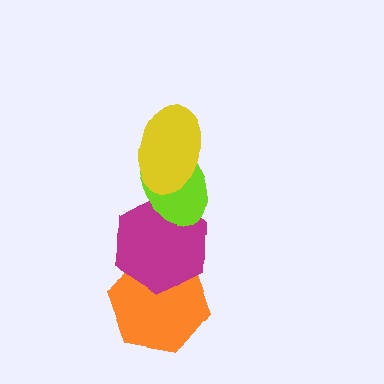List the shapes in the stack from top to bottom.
From top to bottom: the yellow ellipse, the lime ellipse, the magenta hexagon, the orange hexagon.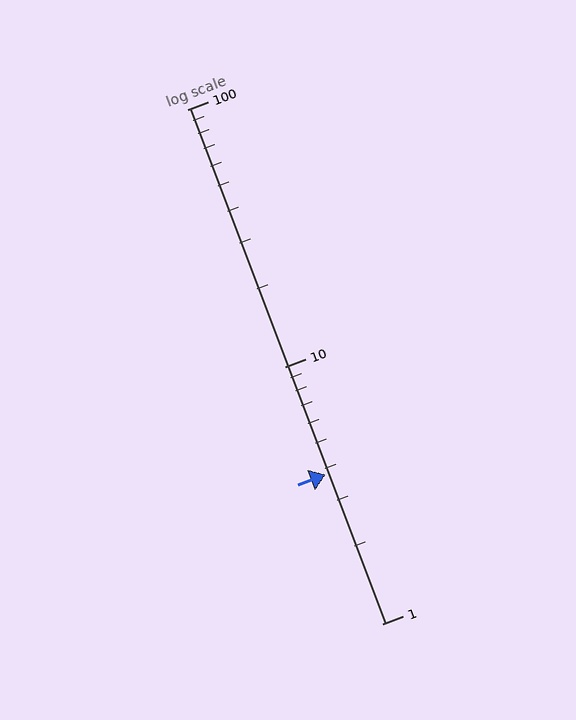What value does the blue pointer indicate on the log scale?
The pointer indicates approximately 3.8.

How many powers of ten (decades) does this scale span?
The scale spans 2 decades, from 1 to 100.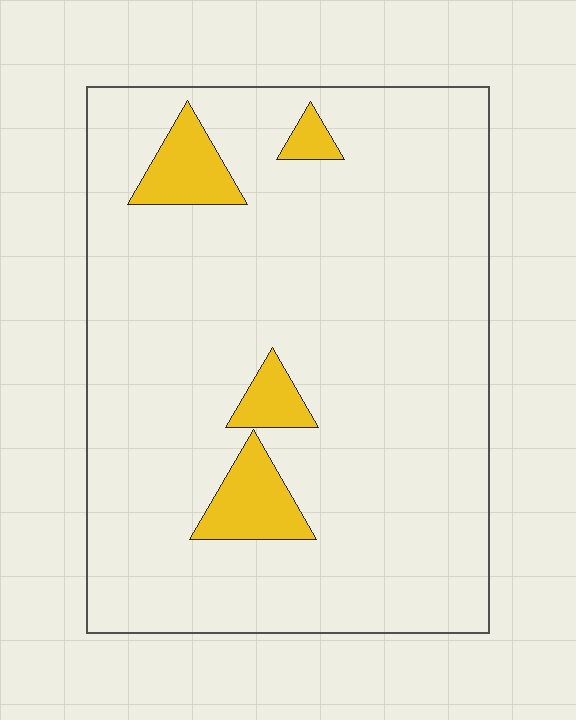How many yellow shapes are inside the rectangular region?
4.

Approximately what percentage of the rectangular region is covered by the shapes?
Approximately 10%.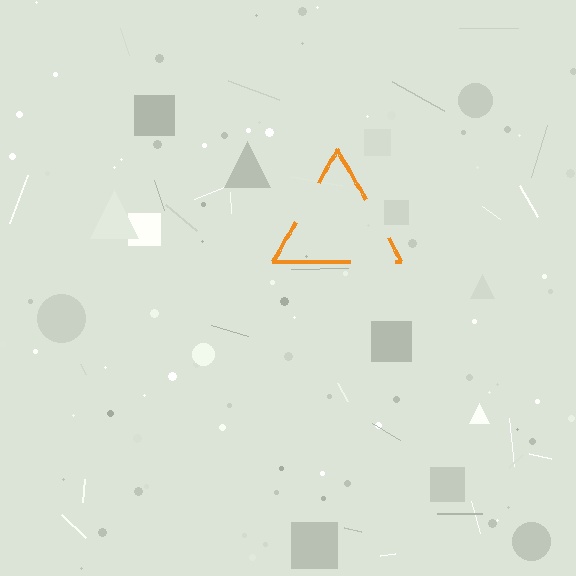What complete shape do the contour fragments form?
The contour fragments form a triangle.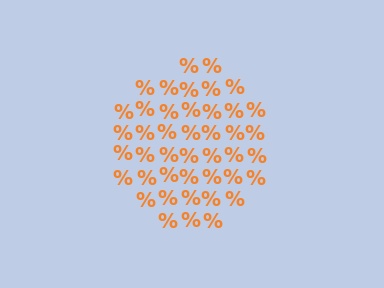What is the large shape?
The large shape is a circle.